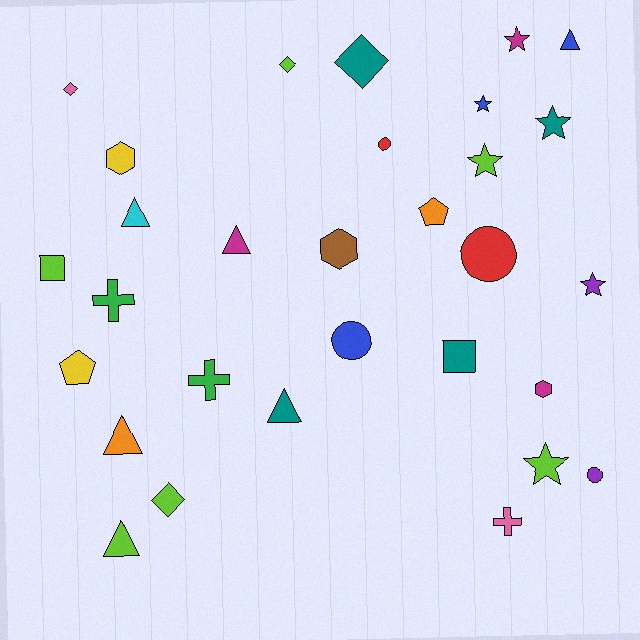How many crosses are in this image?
There are 3 crosses.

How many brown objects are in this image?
There is 1 brown object.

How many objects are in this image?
There are 30 objects.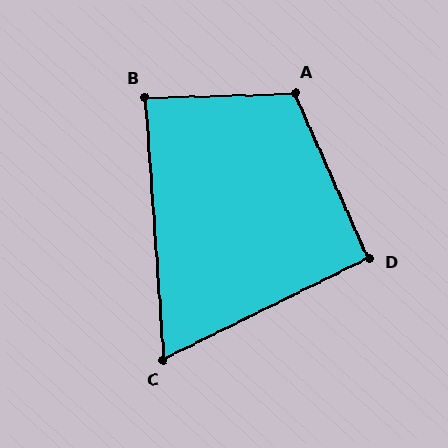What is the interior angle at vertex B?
Approximately 88 degrees (approximately right).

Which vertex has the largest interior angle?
A, at approximately 112 degrees.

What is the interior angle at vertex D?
Approximately 92 degrees (approximately right).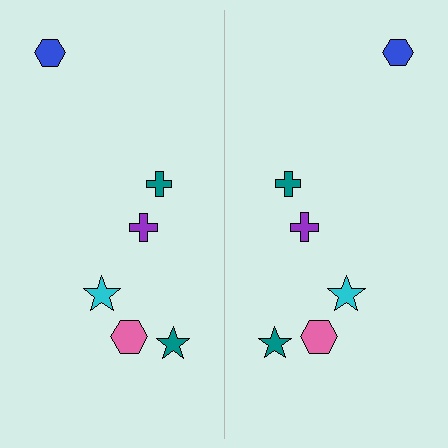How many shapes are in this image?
There are 12 shapes in this image.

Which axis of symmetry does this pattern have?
The pattern has a vertical axis of symmetry running through the center of the image.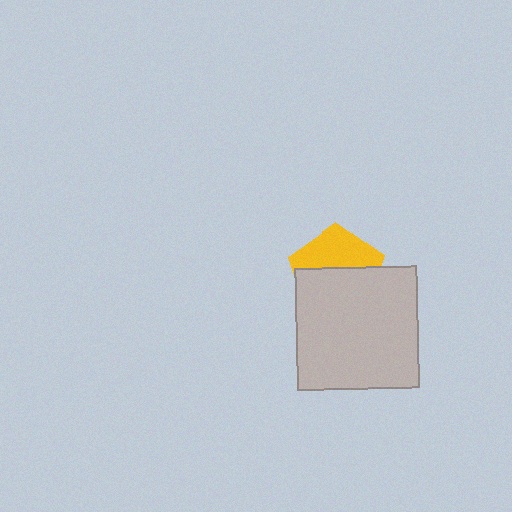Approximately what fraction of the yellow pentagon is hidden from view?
Roughly 56% of the yellow pentagon is hidden behind the light gray square.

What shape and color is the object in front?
The object in front is a light gray square.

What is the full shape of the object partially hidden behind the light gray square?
The partially hidden object is a yellow pentagon.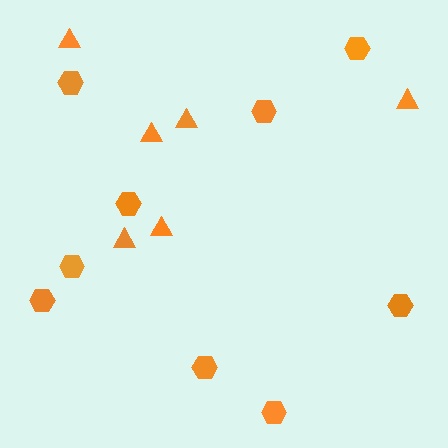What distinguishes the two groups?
There are 2 groups: one group of triangles (6) and one group of hexagons (9).